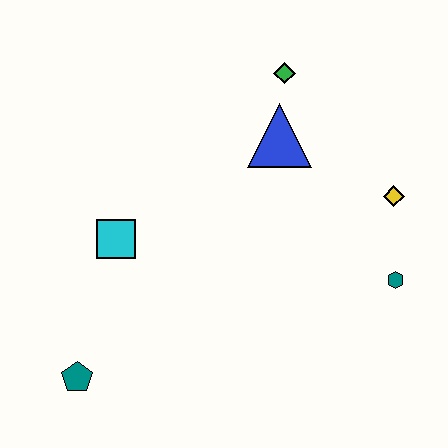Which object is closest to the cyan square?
The teal pentagon is closest to the cyan square.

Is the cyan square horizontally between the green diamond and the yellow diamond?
No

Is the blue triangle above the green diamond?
No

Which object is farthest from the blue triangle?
The teal pentagon is farthest from the blue triangle.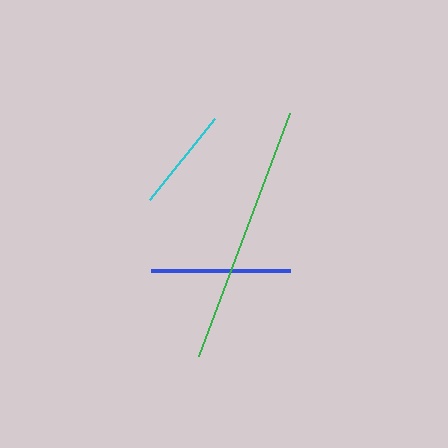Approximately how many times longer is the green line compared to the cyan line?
The green line is approximately 2.5 times the length of the cyan line.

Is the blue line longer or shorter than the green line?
The green line is longer than the blue line.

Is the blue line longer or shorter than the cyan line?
The blue line is longer than the cyan line.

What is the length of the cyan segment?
The cyan segment is approximately 104 pixels long.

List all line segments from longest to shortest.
From longest to shortest: green, blue, cyan.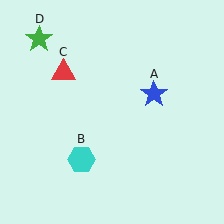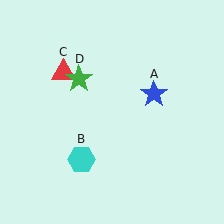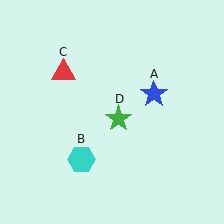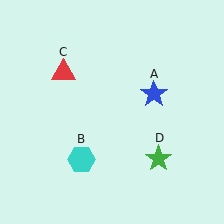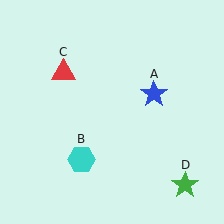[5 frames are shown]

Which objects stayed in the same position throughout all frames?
Blue star (object A) and cyan hexagon (object B) and red triangle (object C) remained stationary.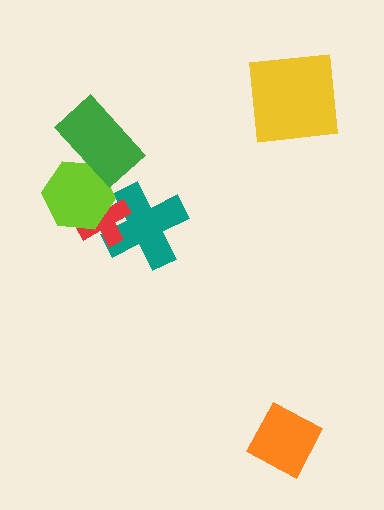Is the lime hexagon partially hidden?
Yes, it is partially covered by another shape.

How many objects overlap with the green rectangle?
1 object overlaps with the green rectangle.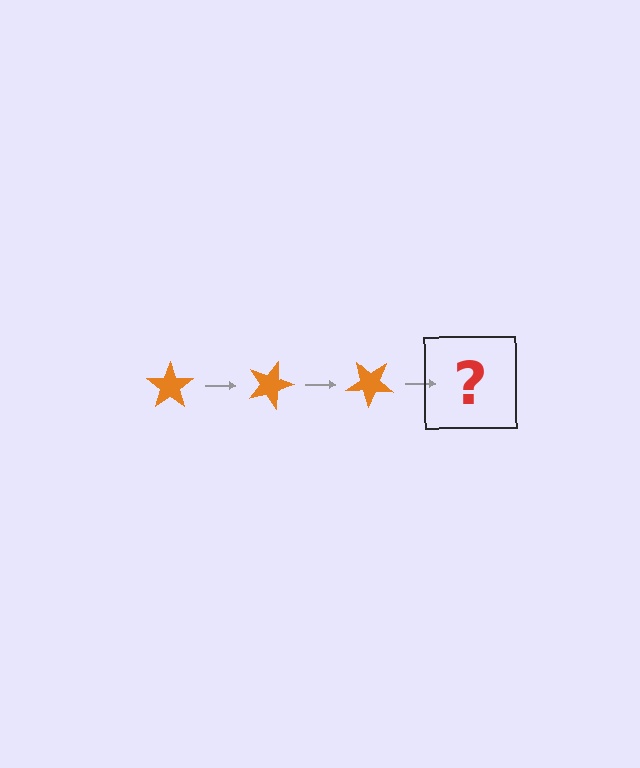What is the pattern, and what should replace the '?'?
The pattern is that the star rotates 20 degrees each step. The '?' should be an orange star rotated 60 degrees.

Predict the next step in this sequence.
The next step is an orange star rotated 60 degrees.